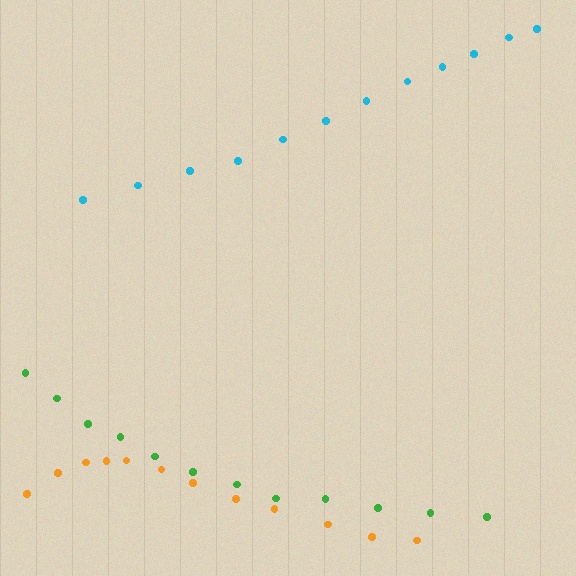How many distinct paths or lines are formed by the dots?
There are 3 distinct paths.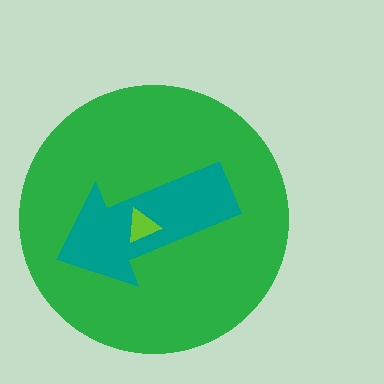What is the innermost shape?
The lime triangle.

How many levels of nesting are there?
3.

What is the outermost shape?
The green circle.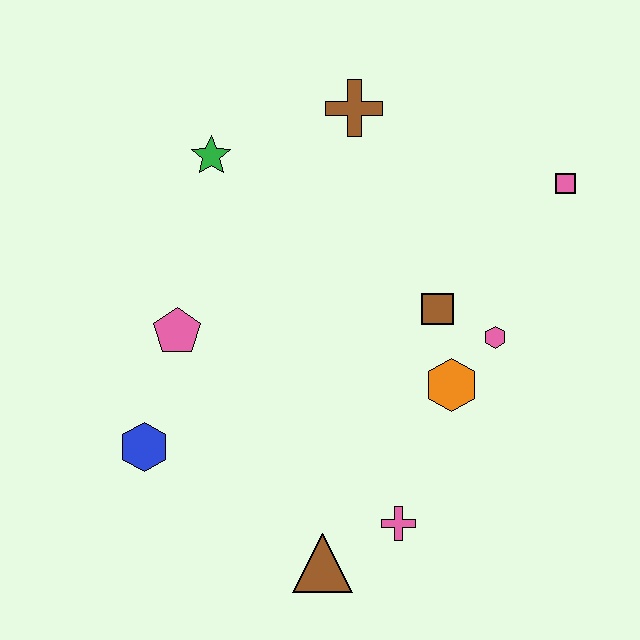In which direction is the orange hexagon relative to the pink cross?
The orange hexagon is above the pink cross.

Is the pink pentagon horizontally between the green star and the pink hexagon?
No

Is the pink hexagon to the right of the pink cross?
Yes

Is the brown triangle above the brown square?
No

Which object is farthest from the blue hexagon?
The pink square is farthest from the blue hexagon.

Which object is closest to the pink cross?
The brown triangle is closest to the pink cross.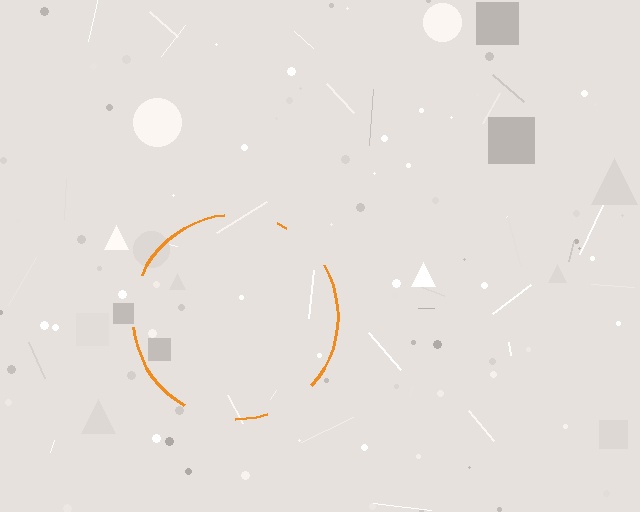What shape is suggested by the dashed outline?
The dashed outline suggests a circle.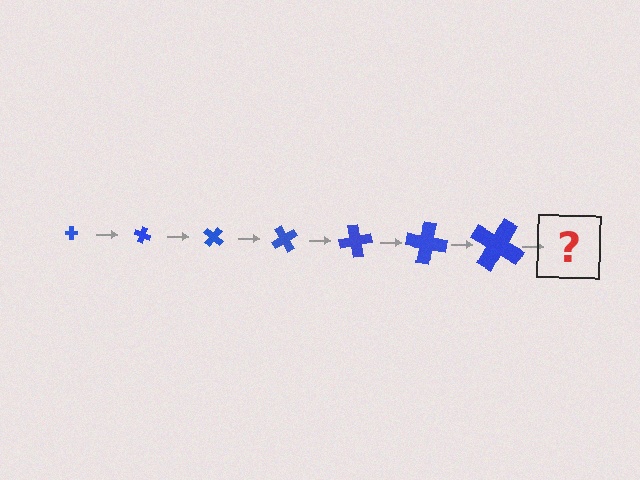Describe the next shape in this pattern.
It should be a cross, larger than the previous one and rotated 140 degrees from the start.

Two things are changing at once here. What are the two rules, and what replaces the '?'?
The two rules are that the cross grows larger each step and it rotates 20 degrees each step. The '?' should be a cross, larger than the previous one and rotated 140 degrees from the start.